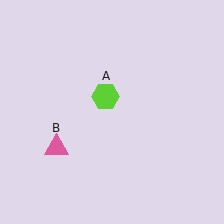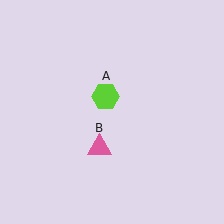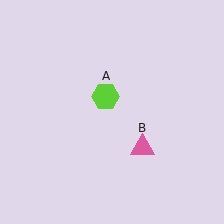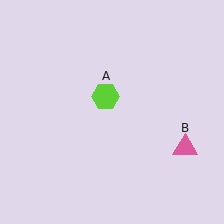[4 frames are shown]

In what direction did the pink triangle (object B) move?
The pink triangle (object B) moved right.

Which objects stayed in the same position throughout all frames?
Lime hexagon (object A) remained stationary.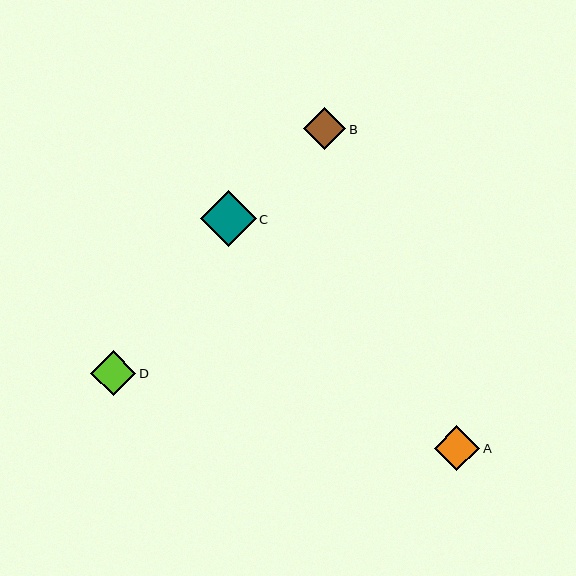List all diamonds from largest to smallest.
From largest to smallest: C, D, A, B.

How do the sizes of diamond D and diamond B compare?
Diamond D and diamond B are approximately the same size.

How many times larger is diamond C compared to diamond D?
Diamond C is approximately 1.2 times the size of diamond D.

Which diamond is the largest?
Diamond C is the largest with a size of approximately 56 pixels.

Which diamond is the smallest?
Diamond B is the smallest with a size of approximately 42 pixels.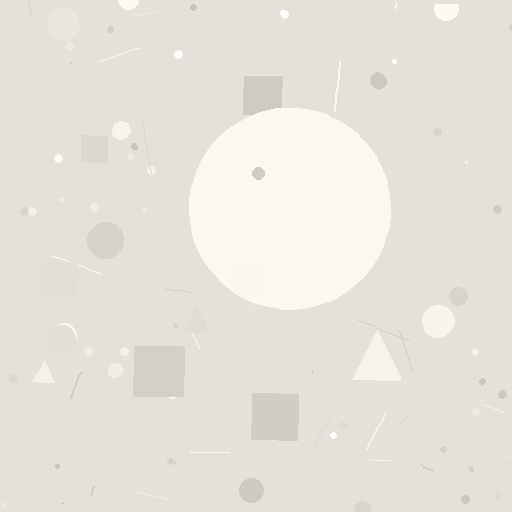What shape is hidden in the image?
A circle is hidden in the image.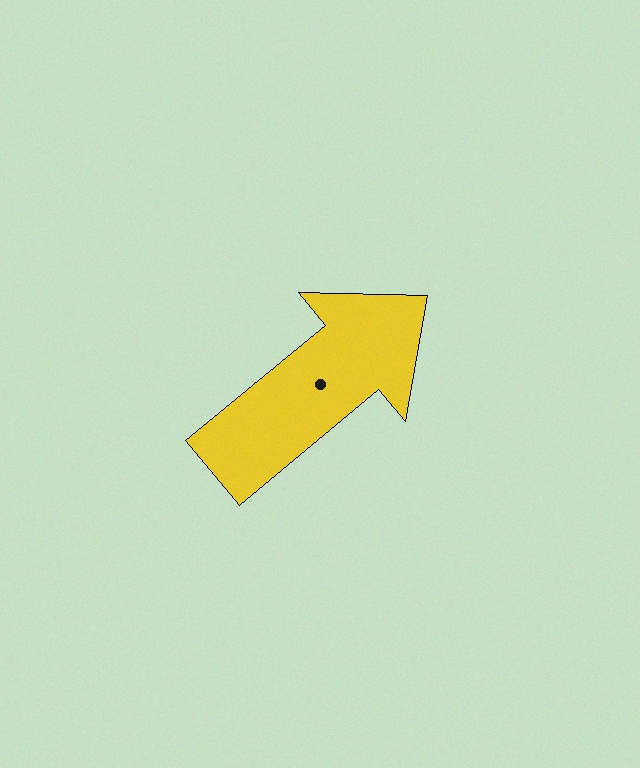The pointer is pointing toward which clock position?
Roughly 2 o'clock.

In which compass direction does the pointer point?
Northeast.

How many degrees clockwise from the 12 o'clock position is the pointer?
Approximately 50 degrees.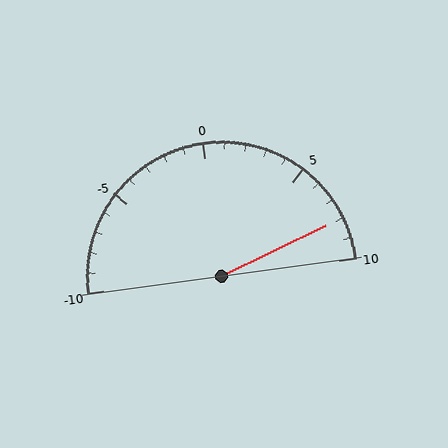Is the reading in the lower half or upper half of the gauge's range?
The reading is in the upper half of the range (-10 to 10).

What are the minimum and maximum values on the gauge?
The gauge ranges from -10 to 10.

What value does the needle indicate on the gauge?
The needle indicates approximately 8.